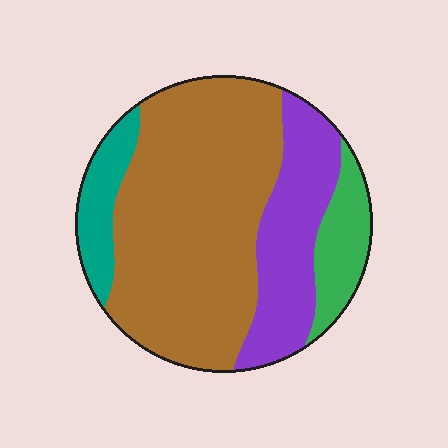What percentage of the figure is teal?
Teal takes up about one tenth (1/10) of the figure.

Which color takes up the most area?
Brown, at roughly 60%.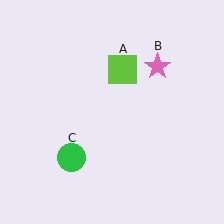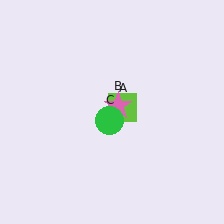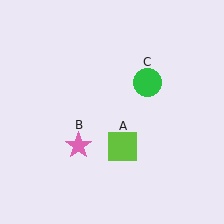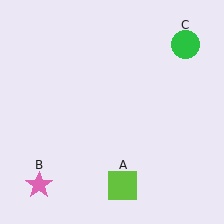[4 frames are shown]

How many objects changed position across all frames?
3 objects changed position: lime square (object A), pink star (object B), green circle (object C).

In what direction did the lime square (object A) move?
The lime square (object A) moved down.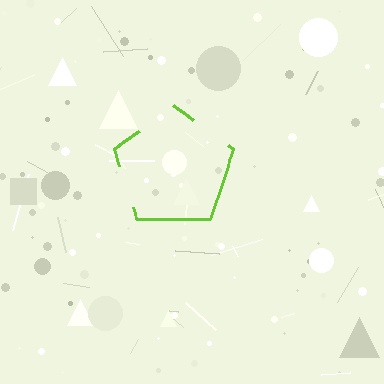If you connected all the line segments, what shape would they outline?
They would outline a pentagon.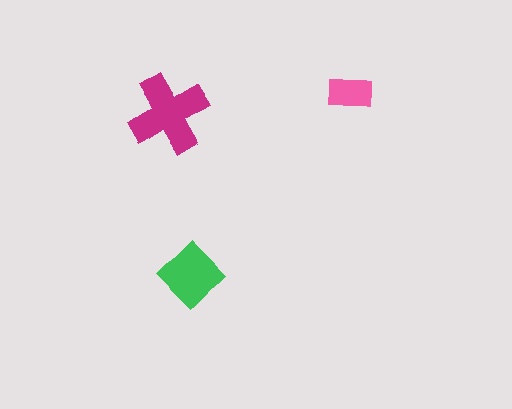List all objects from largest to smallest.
The magenta cross, the green diamond, the pink rectangle.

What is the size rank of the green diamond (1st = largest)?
2nd.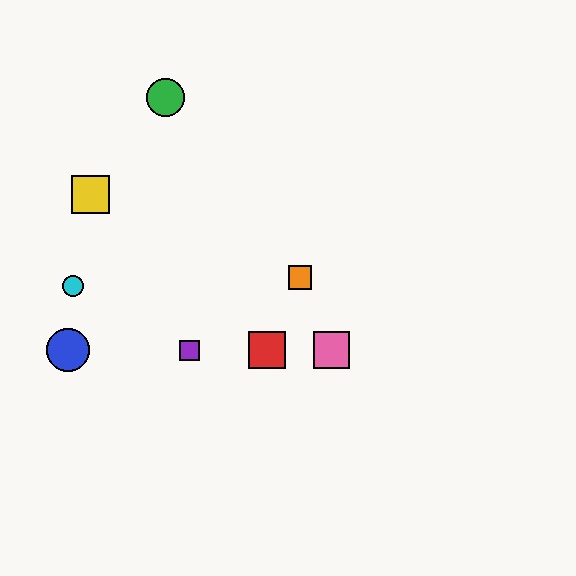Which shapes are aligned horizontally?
The red square, the blue circle, the purple square, the pink square are aligned horizontally.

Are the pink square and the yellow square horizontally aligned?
No, the pink square is at y≈350 and the yellow square is at y≈195.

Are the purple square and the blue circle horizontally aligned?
Yes, both are at y≈350.